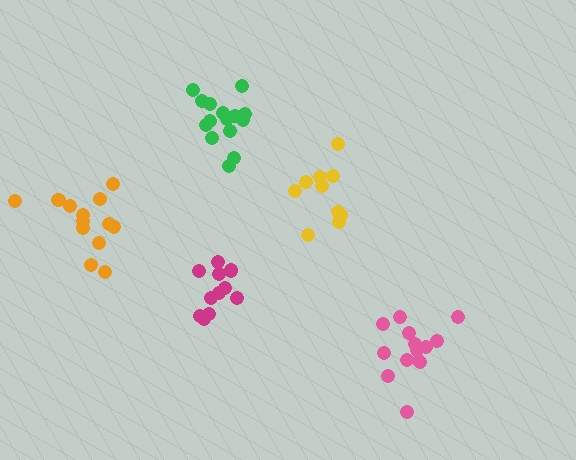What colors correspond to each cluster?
The clusters are colored: magenta, yellow, pink, orange, green.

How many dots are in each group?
Group 1: 11 dots, Group 2: 10 dots, Group 3: 14 dots, Group 4: 13 dots, Group 5: 15 dots (63 total).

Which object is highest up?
The green cluster is topmost.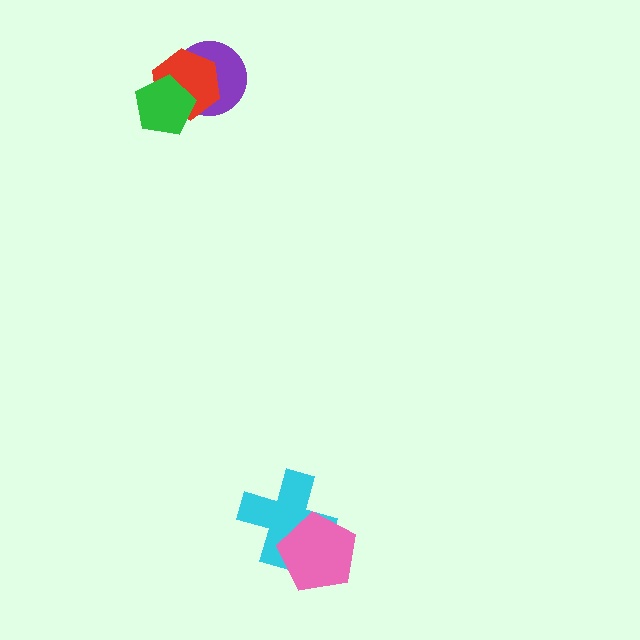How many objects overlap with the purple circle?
2 objects overlap with the purple circle.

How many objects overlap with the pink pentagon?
1 object overlaps with the pink pentagon.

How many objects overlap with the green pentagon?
2 objects overlap with the green pentagon.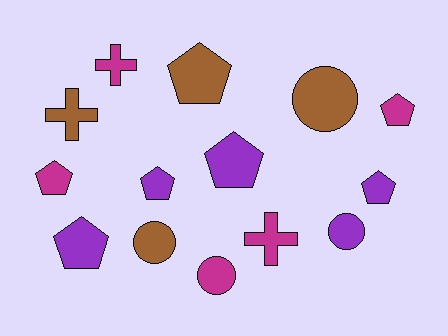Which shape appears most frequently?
Pentagon, with 7 objects.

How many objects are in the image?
There are 14 objects.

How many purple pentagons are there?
There are 4 purple pentagons.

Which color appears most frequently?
Magenta, with 5 objects.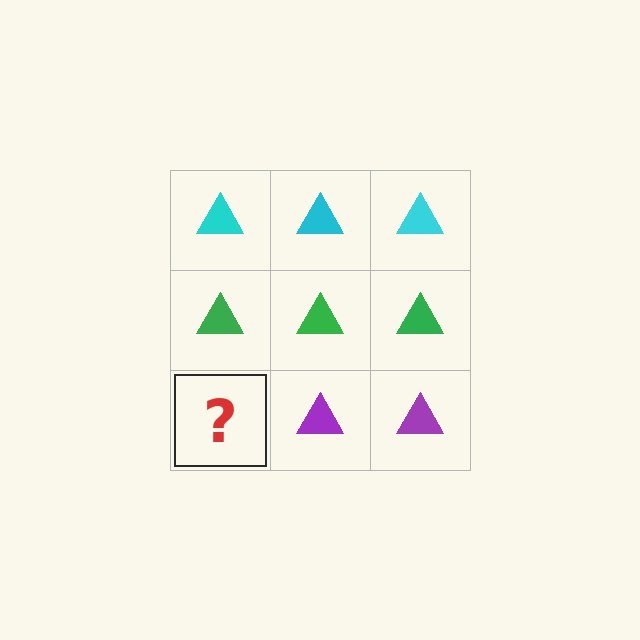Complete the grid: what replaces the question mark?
The question mark should be replaced with a purple triangle.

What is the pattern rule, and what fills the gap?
The rule is that each row has a consistent color. The gap should be filled with a purple triangle.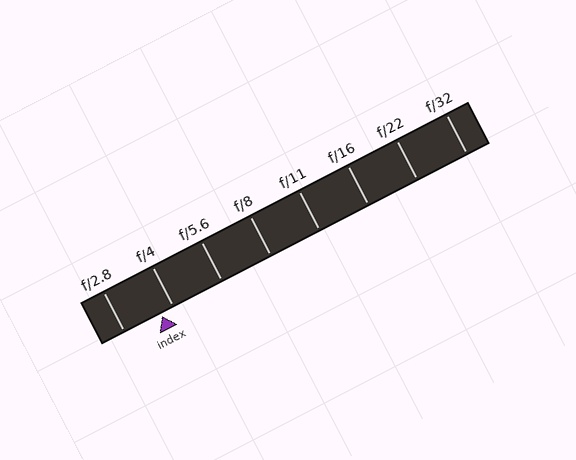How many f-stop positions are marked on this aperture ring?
There are 8 f-stop positions marked.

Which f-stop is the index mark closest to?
The index mark is closest to f/4.